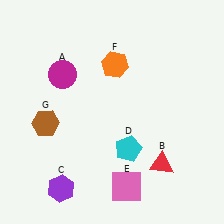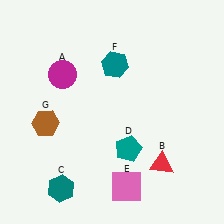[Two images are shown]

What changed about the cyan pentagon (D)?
In Image 1, D is cyan. In Image 2, it changed to teal.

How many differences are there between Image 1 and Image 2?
There are 3 differences between the two images.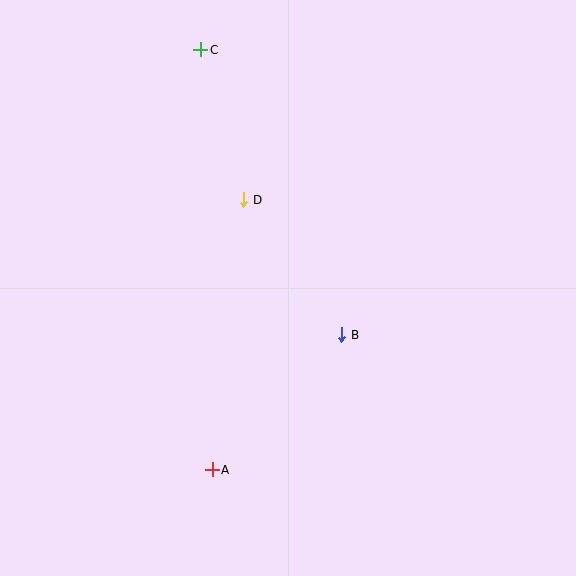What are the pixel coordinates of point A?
Point A is at (212, 470).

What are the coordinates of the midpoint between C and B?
The midpoint between C and B is at (271, 192).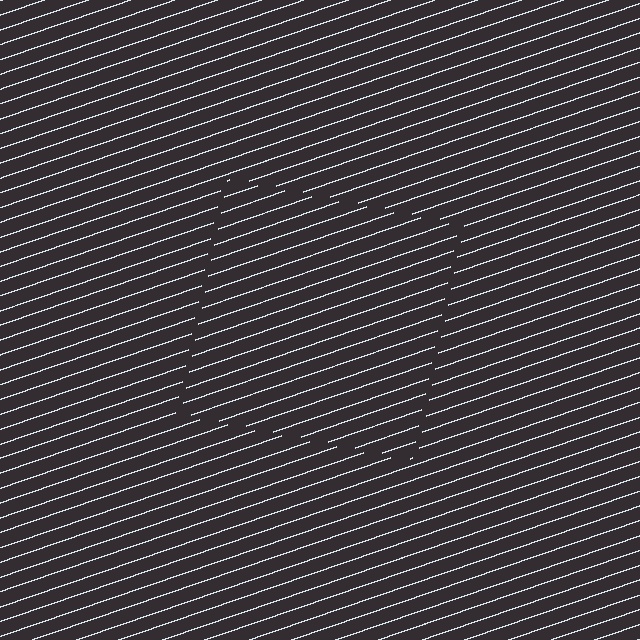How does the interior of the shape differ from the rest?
The interior of the shape contains the same grating, shifted by half a period — the contour is defined by the phase discontinuity where line-ends from the inner and outer gratings abut.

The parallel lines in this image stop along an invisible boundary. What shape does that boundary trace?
An illusory square. The interior of the shape contains the same grating, shifted by half a period — the contour is defined by the phase discontinuity where line-ends from the inner and outer gratings abut.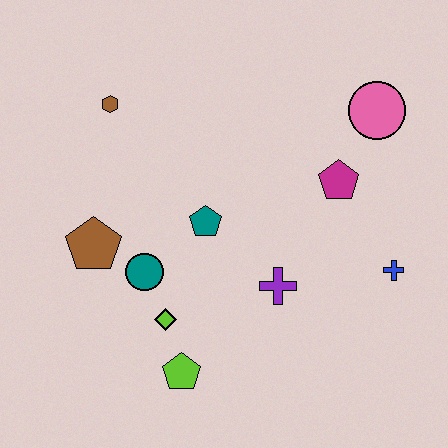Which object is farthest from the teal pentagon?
The pink circle is farthest from the teal pentagon.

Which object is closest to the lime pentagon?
The lime diamond is closest to the lime pentagon.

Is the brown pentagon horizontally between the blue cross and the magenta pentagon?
No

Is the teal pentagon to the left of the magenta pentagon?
Yes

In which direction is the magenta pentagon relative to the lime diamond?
The magenta pentagon is to the right of the lime diamond.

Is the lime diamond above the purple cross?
No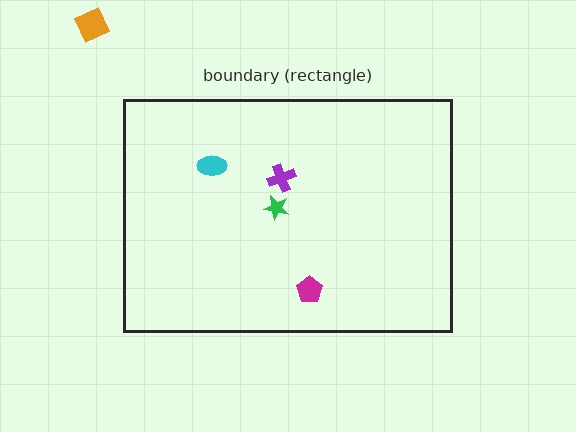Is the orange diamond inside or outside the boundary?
Outside.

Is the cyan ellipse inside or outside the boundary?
Inside.